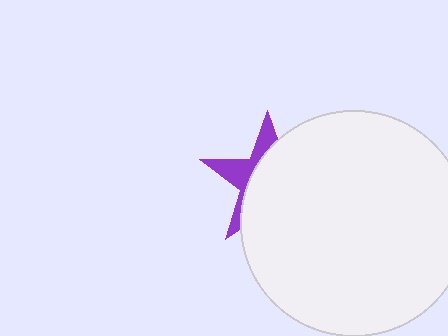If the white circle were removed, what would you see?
You would see the complete purple star.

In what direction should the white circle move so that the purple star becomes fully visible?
The white circle should move right. That is the shortest direction to clear the overlap and leave the purple star fully visible.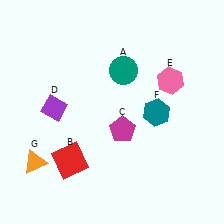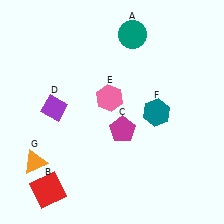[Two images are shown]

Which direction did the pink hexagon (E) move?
The pink hexagon (E) moved left.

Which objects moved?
The objects that moved are: the teal circle (A), the red square (B), the pink hexagon (E).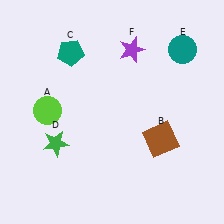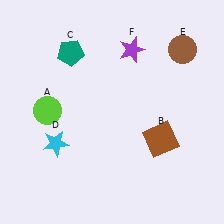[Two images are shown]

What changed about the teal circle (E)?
In Image 1, E is teal. In Image 2, it changed to brown.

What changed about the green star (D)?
In Image 1, D is green. In Image 2, it changed to cyan.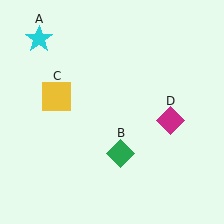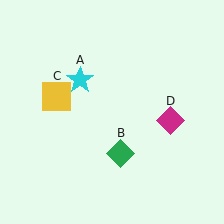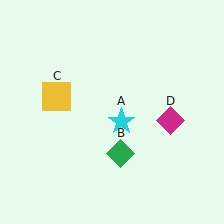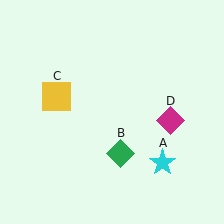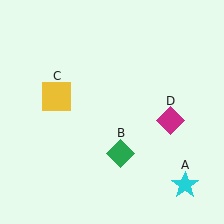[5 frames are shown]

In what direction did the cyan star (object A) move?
The cyan star (object A) moved down and to the right.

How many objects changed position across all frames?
1 object changed position: cyan star (object A).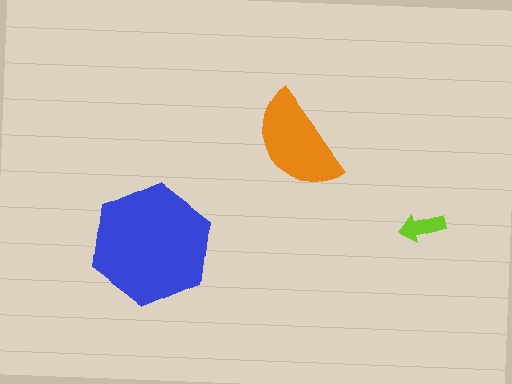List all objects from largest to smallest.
The blue hexagon, the orange semicircle, the lime arrow.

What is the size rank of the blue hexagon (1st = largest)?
1st.